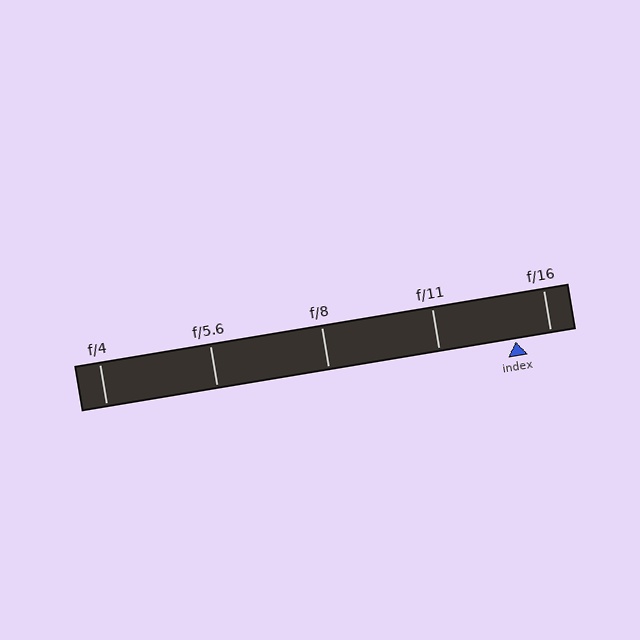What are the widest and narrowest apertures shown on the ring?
The widest aperture shown is f/4 and the narrowest is f/16.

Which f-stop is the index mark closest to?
The index mark is closest to f/16.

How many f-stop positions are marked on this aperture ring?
There are 5 f-stop positions marked.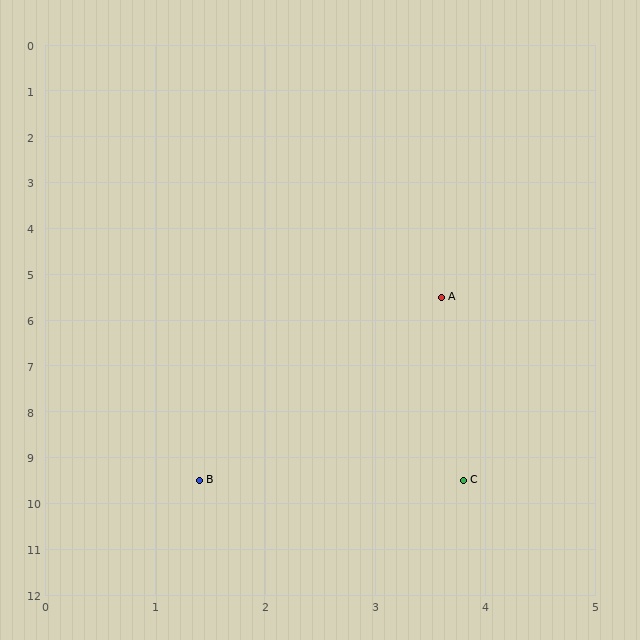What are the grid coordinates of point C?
Point C is at approximately (3.8, 9.5).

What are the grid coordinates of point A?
Point A is at approximately (3.6, 5.5).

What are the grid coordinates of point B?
Point B is at approximately (1.4, 9.5).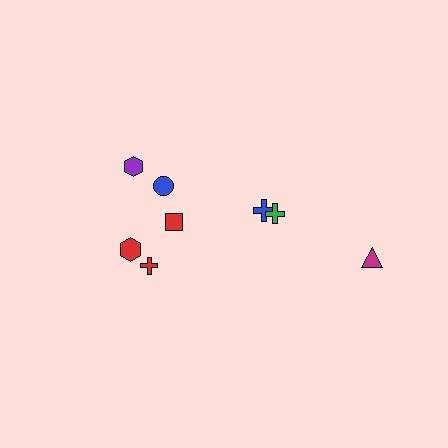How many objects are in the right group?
There are 3 objects.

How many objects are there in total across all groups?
There are 8 objects.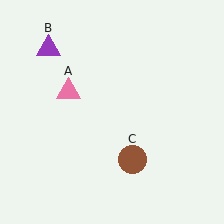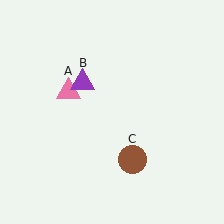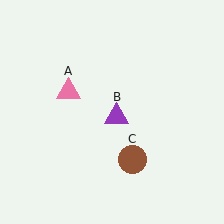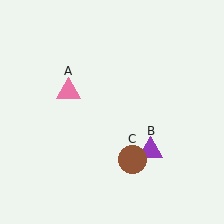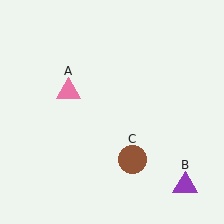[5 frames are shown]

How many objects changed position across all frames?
1 object changed position: purple triangle (object B).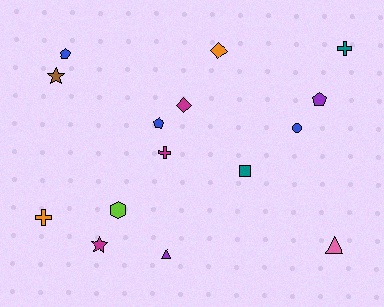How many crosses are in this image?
There are 3 crosses.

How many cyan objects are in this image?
There are no cyan objects.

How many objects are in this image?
There are 15 objects.